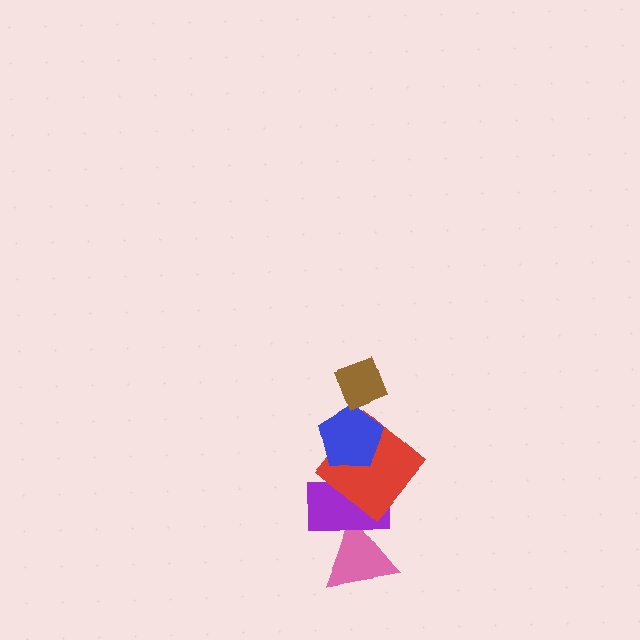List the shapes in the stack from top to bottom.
From top to bottom: the brown diamond, the blue pentagon, the red diamond, the purple rectangle, the pink triangle.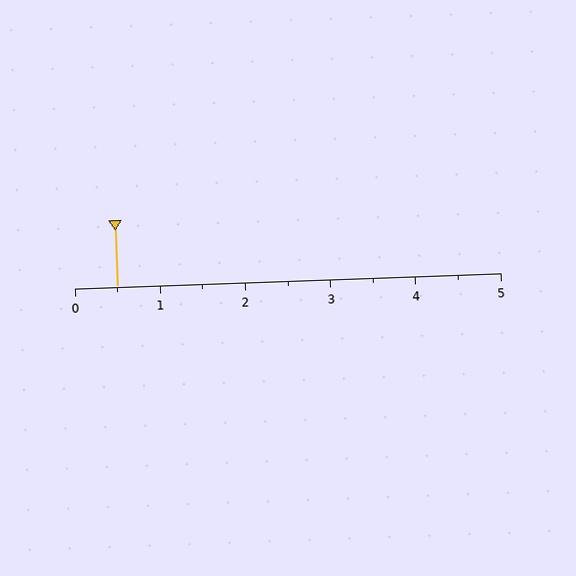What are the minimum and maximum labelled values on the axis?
The axis runs from 0 to 5.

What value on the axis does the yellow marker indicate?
The marker indicates approximately 0.5.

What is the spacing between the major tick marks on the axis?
The major ticks are spaced 1 apart.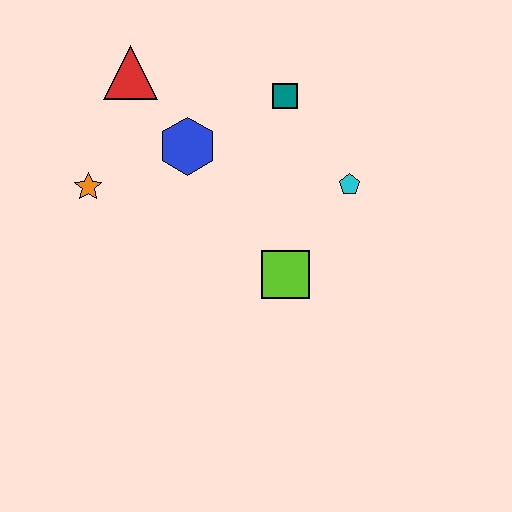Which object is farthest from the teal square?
The orange star is farthest from the teal square.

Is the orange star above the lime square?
Yes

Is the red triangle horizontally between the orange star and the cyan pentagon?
Yes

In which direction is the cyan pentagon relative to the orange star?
The cyan pentagon is to the right of the orange star.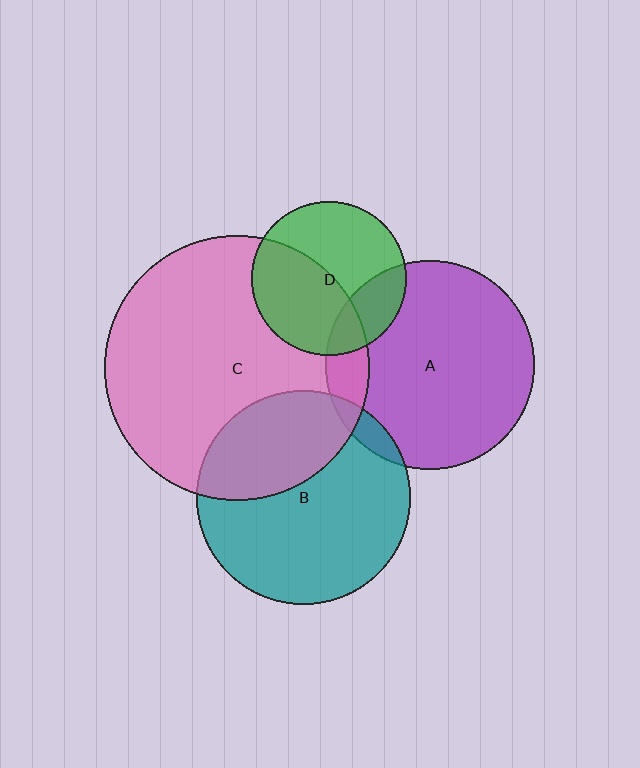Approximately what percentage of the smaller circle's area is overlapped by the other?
Approximately 10%.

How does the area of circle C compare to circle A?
Approximately 1.6 times.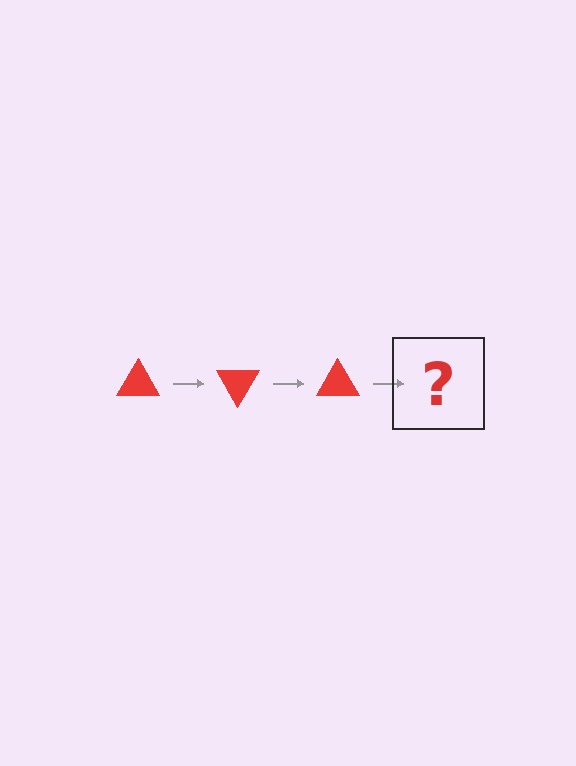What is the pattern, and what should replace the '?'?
The pattern is that the triangle rotates 60 degrees each step. The '?' should be a red triangle rotated 180 degrees.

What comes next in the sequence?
The next element should be a red triangle rotated 180 degrees.